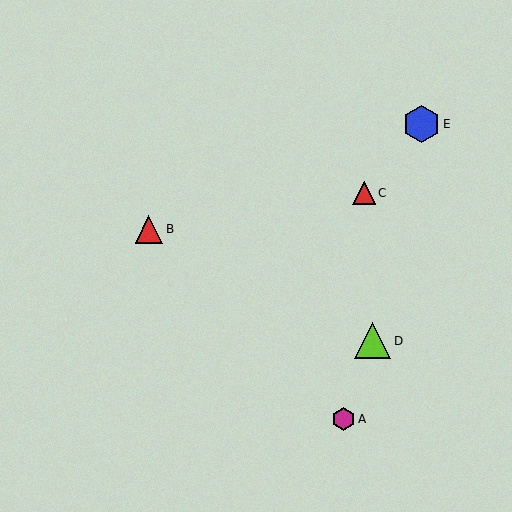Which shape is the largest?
The blue hexagon (labeled E) is the largest.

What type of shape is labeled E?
Shape E is a blue hexagon.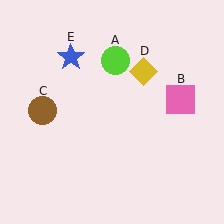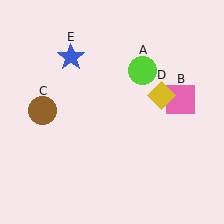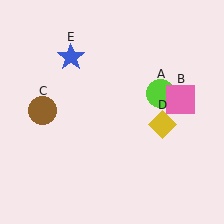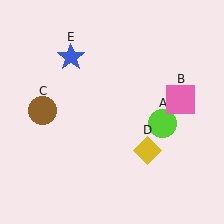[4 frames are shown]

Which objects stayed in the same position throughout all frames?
Pink square (object B) and brown circle (object C) and blue star (object E) remained stationary.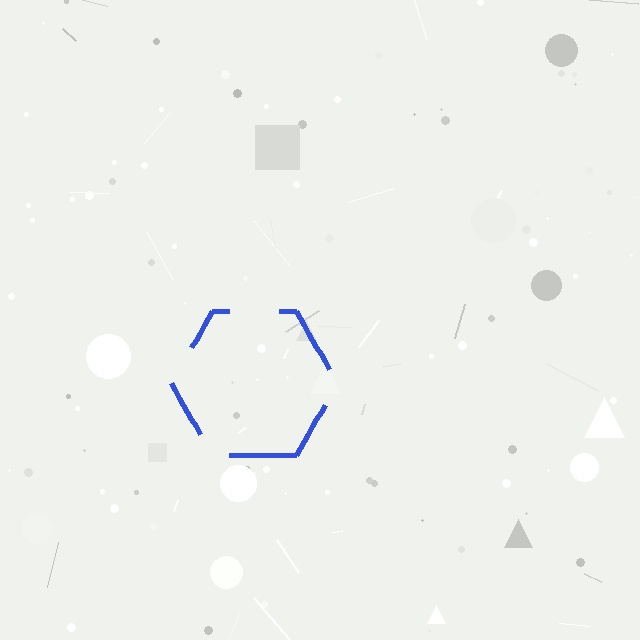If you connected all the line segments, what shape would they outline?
They would outline a hexagon.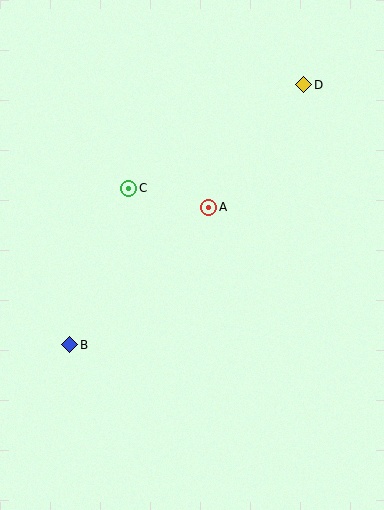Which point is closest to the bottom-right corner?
Point A is closest to the bottom-right corner.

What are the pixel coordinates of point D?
Point D is at (304, 85).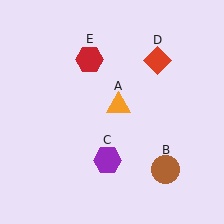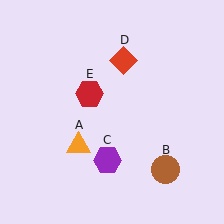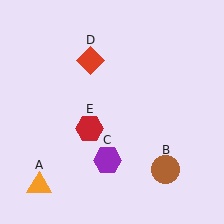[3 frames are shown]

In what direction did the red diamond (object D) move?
The red diamond (object D) moved left.